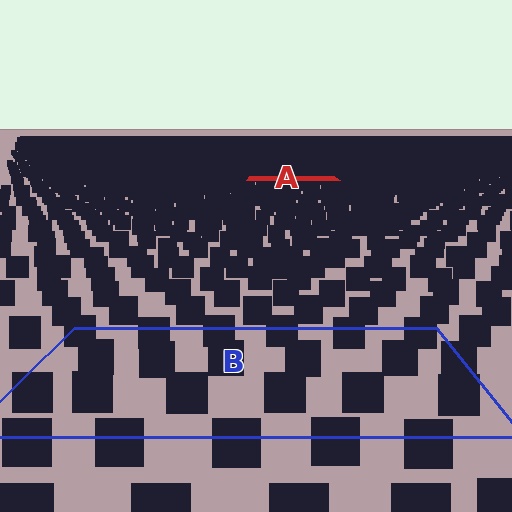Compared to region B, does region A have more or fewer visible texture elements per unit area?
Region A has more texture elements per unit area — they are packed more densely because it is farther away.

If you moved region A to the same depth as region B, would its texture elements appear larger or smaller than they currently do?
They would appear larger. At a closer depth, the same texture elements are projected at a bigger on-screen size.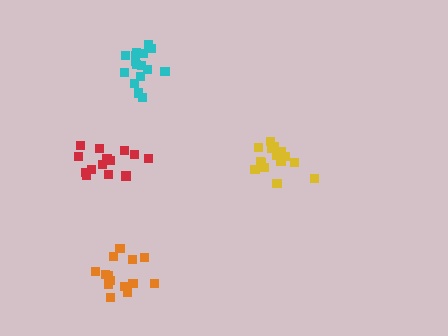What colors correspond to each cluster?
The clusters are colored: yellow, cyan, red, orange.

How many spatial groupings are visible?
There are 4 spatial groupings.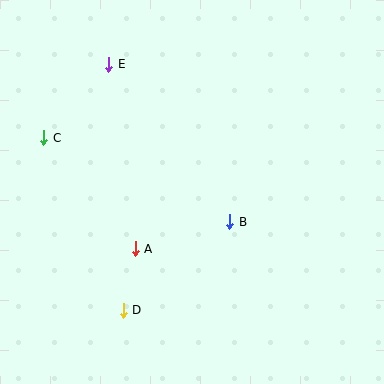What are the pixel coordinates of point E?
Point E is at (109, 64).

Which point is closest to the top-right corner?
Point B is closest to the top-right corner.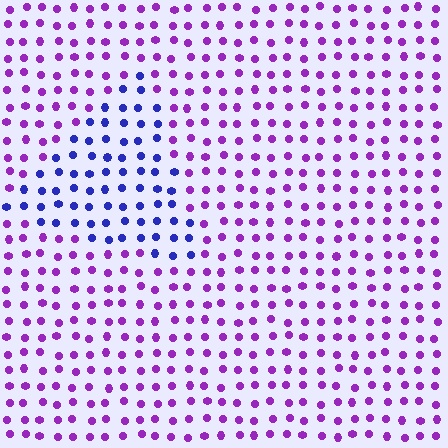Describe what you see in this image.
The image is filled with small purple elements in a uniform arrangement. A triangle-shaped region is visible where the elements are tinted to a slightly different hue, forming a subtle color boundary.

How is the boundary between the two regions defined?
The boundary is defined purely by a slight shift in hue (about 48 degrees). Spacing, size, and orientation are identical on both sides.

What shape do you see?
I see a triangle.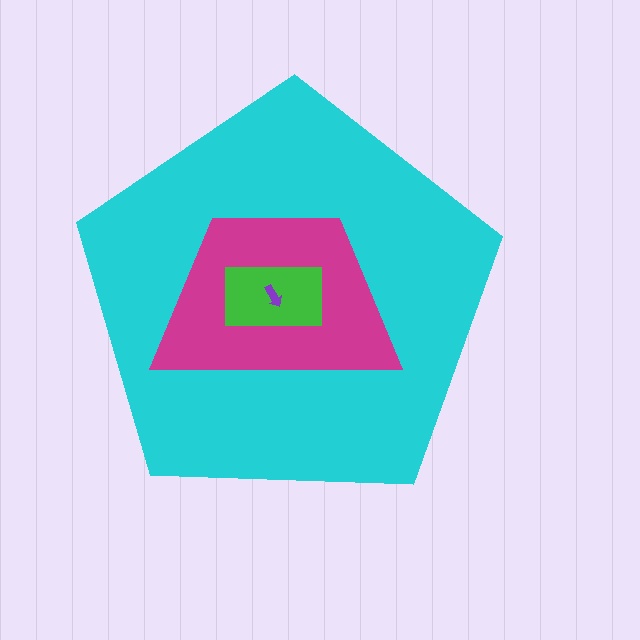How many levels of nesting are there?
4.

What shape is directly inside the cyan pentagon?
The magenta trapezoid.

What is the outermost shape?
The cyan pentagon.